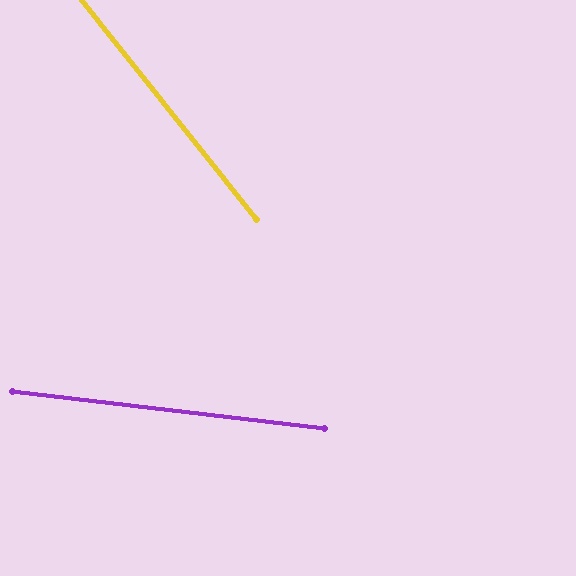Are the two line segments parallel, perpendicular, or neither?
Neither parallel nor perpendicular — they differ by about 45°.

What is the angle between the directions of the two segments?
Approximately 45 degrees.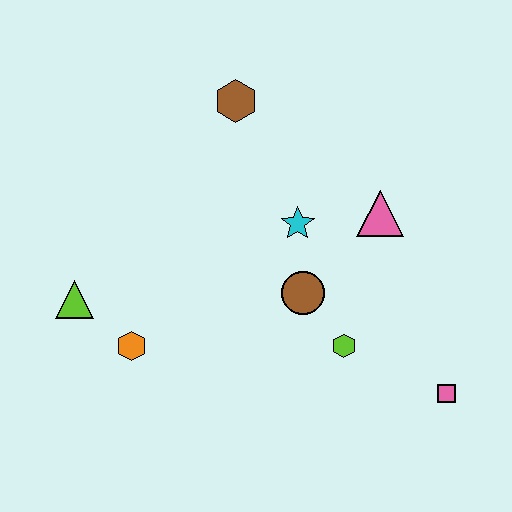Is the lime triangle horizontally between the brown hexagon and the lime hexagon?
No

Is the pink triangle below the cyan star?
No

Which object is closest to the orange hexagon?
The lime triangle is closest to the orange hexagon.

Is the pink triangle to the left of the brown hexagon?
No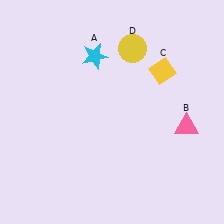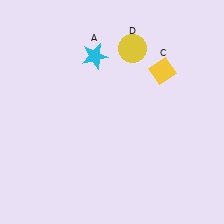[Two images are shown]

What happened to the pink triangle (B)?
The pink triangle (B) was removed in Image 2. It was in the bottom-right area of Image 1.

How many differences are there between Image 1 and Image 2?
There is 1 difference between the two images.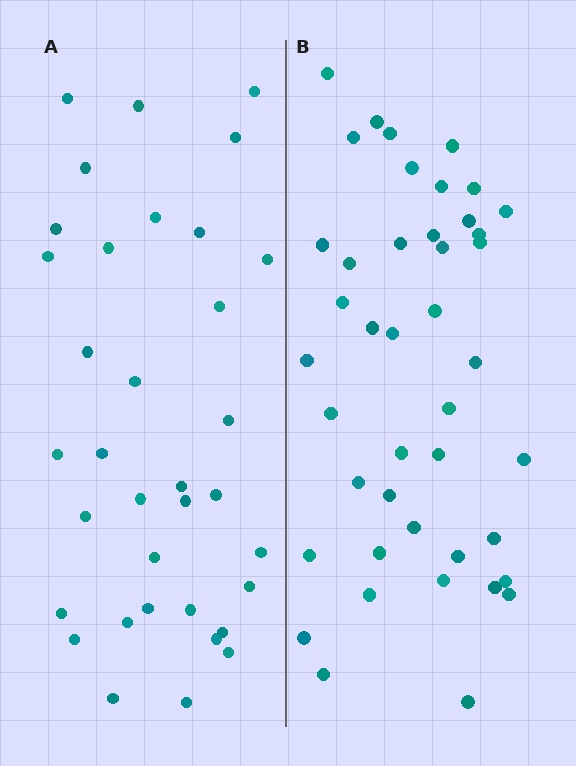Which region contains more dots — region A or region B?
Region B (the right region) has more dots.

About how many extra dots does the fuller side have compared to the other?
Region B has roughly 8 or so more dots than region A.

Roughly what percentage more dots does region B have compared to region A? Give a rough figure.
About 25% more.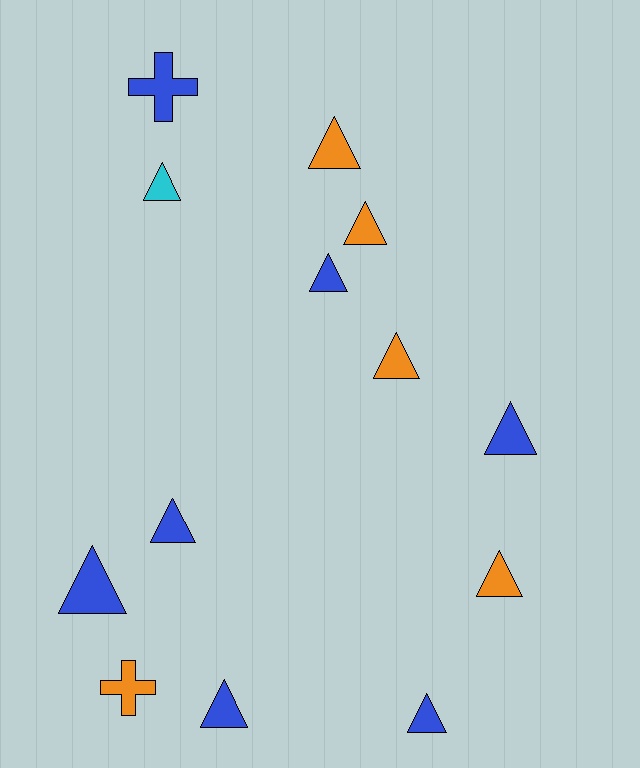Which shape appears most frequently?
Triangle, with 11 objects.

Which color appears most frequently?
Blue, with 7 objects.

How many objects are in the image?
There are 13 objects.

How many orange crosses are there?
There is 1 orange cross.